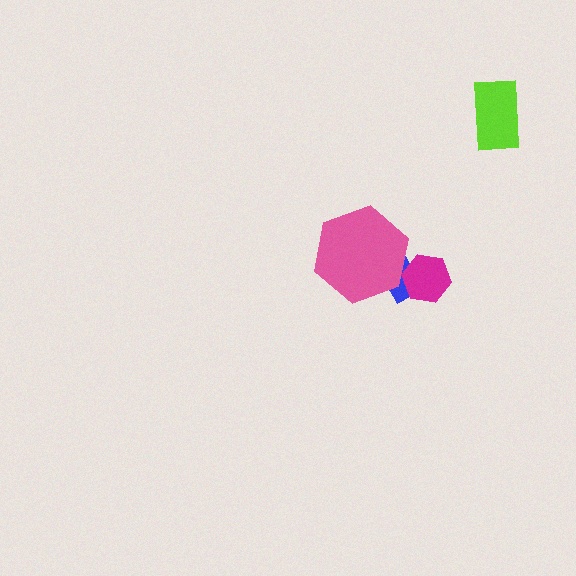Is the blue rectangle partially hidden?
Yes, it is partially covered by another shape.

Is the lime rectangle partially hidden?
No, no other shape covers it.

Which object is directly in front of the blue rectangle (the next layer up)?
The pink hexagon is directly in front of the blue rectangle.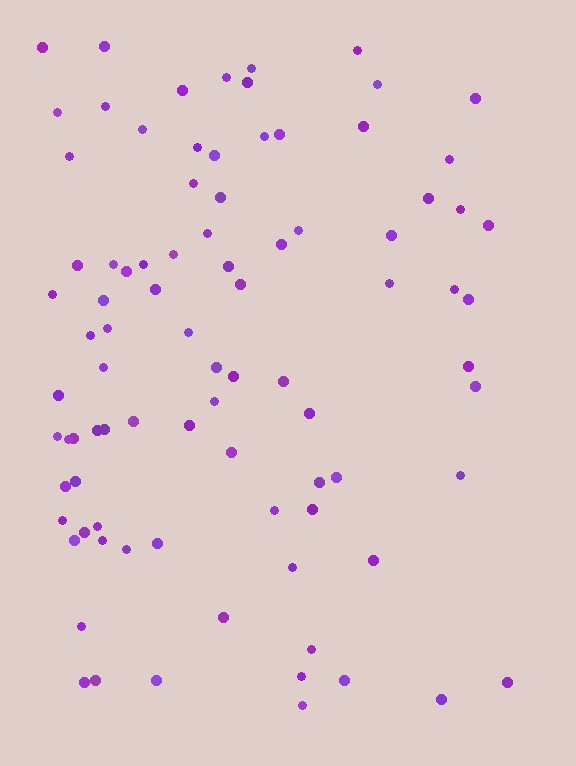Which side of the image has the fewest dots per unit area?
The right.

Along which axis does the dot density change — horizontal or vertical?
Horizontal.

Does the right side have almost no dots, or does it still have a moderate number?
Still a moderate number, just noticeably fewer than the left.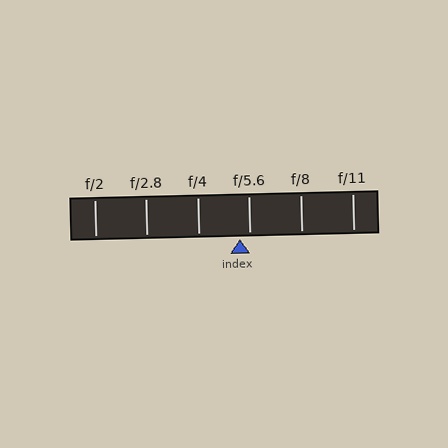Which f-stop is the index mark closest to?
The index mark is closest to f/5.6.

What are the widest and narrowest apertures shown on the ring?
The widest aperture shown is f/2 and the narrowest is f/11.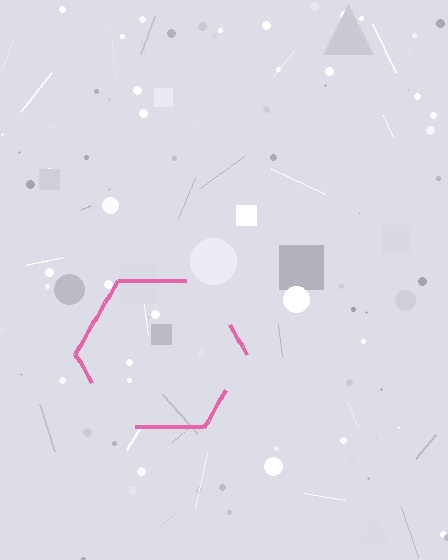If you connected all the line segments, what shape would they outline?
They would outline a hexagon.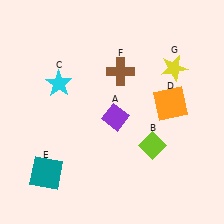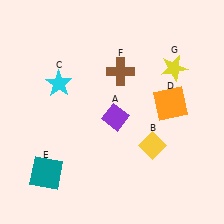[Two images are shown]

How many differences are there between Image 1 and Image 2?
There is 1 difference between the two images.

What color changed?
The diamond (B) changed from lime in Image 1 to yellow in Image 2.